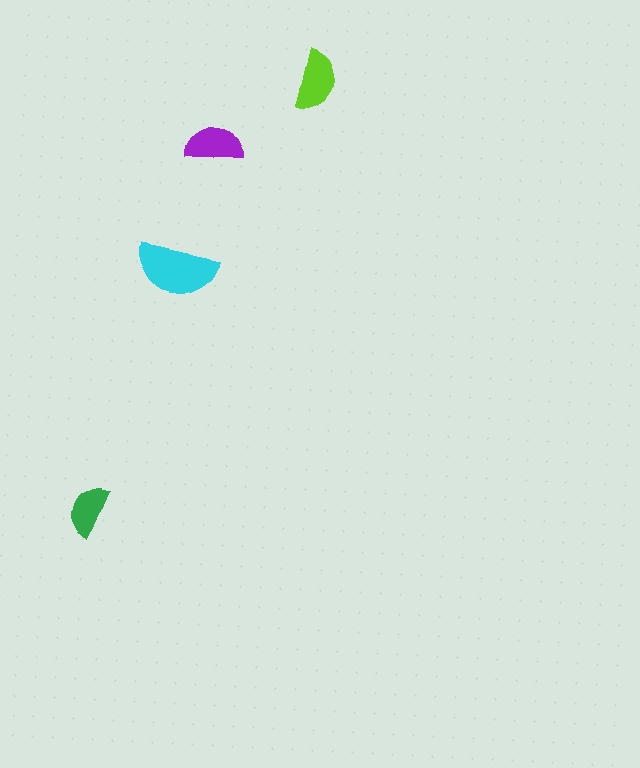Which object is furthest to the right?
The lime semicircle is rightmost.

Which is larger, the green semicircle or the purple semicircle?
The purple one.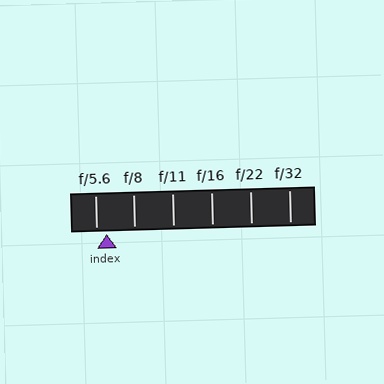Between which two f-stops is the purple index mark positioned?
The index mark is between f/5.6 and f/8.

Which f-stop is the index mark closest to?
The index mark is closest to f/5.6.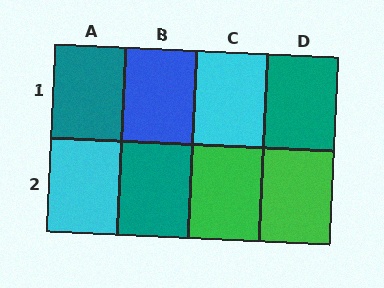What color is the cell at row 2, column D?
Green.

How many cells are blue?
1 cell is blue.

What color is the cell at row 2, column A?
Cyan.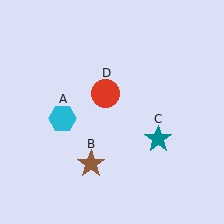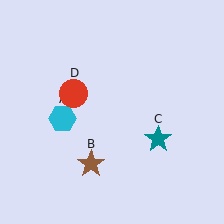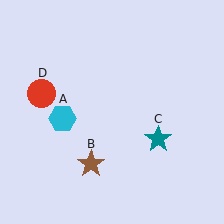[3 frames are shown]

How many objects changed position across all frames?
1 object changed position: red circle (object D).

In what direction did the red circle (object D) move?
The red circle (object D) moved left.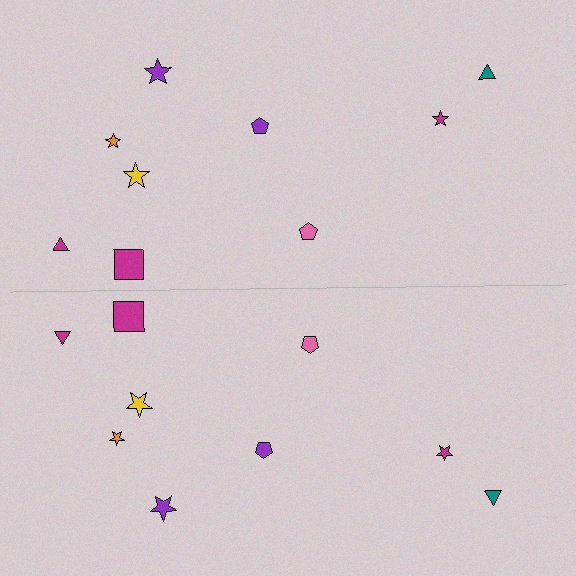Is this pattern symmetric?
Yes, this pattern has bilateral (reflection) symmetry.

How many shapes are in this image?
There are 18 shapes in this image.